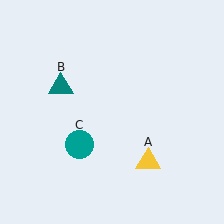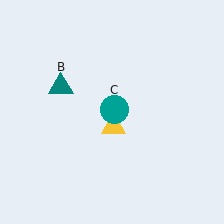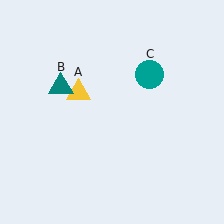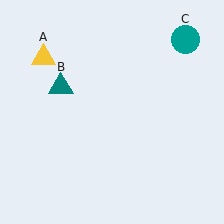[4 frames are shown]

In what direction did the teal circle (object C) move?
The teal circle (object C) moved up and to the right.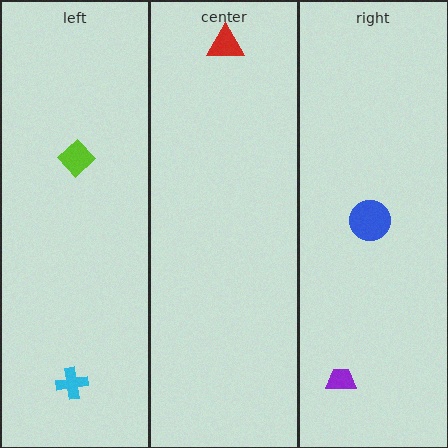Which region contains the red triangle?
The center region.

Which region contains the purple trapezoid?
The right region.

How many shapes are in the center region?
1.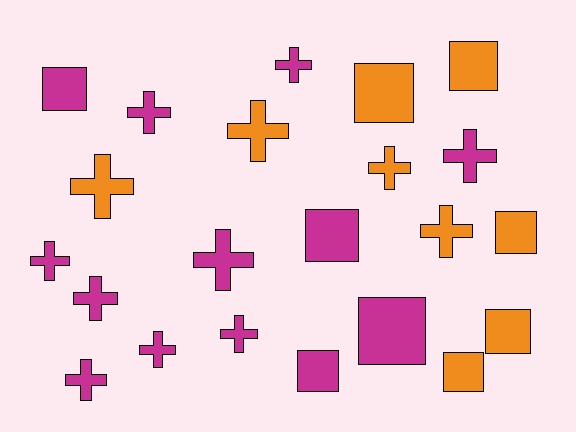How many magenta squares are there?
There are 4 magenta squares.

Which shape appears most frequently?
Cross, with 13 objects.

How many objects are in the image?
There are 22 objects.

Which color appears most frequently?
Magenta, with 13 objects.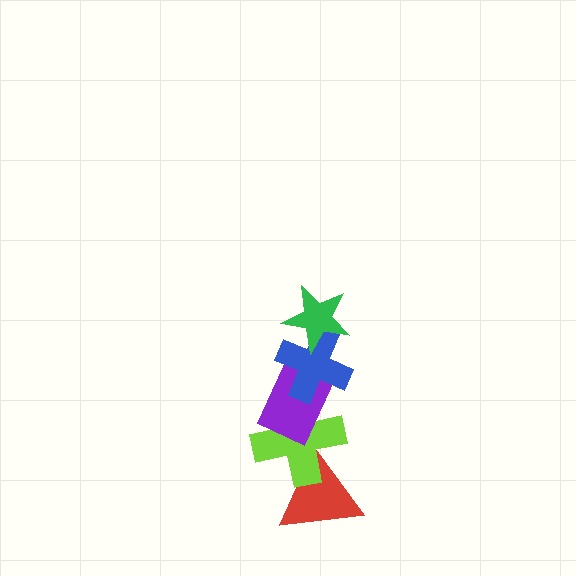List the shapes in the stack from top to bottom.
From top to bottom: the green star, the blue cross, the purple rectangle, the lime cross, the red triangle.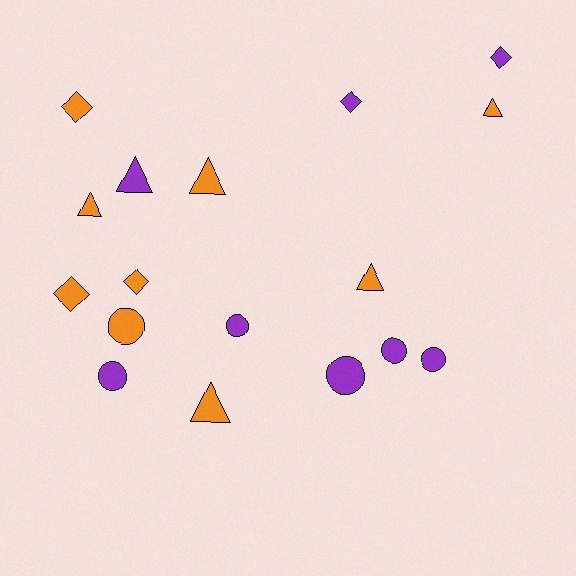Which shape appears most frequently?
Triangle, with 6 objects.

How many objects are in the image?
There are 17 objects.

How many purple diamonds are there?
There are 2 purple diamonds.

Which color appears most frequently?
Orange, with 9 objects.